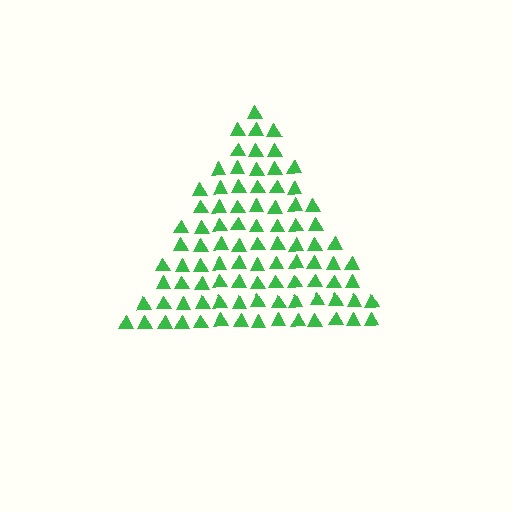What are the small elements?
The small elements are triangles.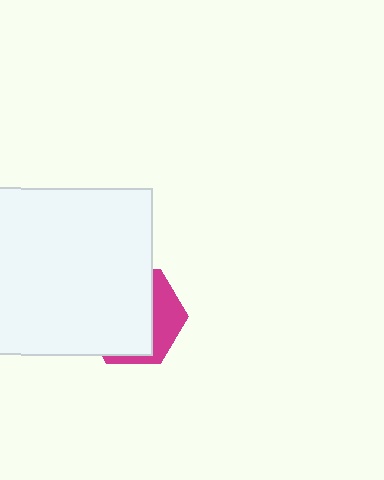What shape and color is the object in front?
The object in front is a white square.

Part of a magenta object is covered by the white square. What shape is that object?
It is a hexagon.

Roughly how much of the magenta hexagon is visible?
A small part of it is visible (roughly 31%).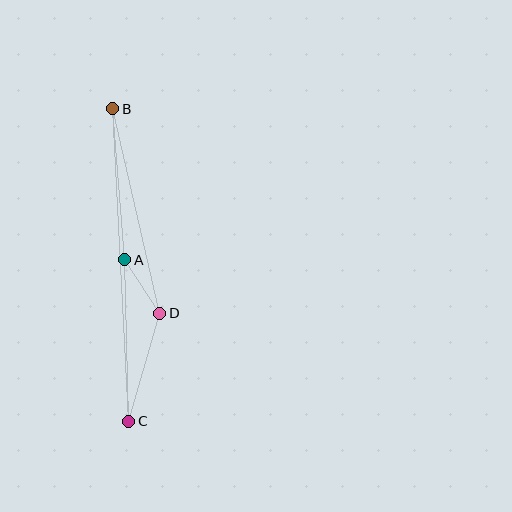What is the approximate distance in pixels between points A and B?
The distance between A and B is approximately 152 pixels.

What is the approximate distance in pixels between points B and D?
The distance between B and D is approximately 210 pixels.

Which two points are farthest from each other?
Points B and C are farthest from each other.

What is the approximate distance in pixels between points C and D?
The distance between C and D is approximately 112 pixels.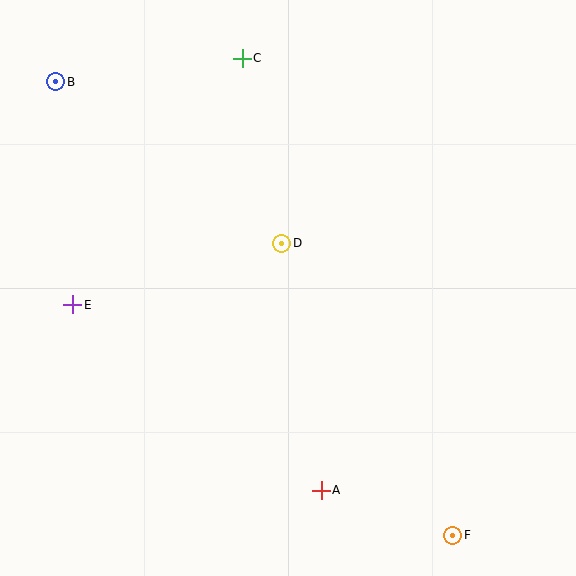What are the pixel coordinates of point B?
Point B is at (56, 82).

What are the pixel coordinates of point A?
Point A is at (321, 490).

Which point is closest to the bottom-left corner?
Point E is closest to the bottom-left corner.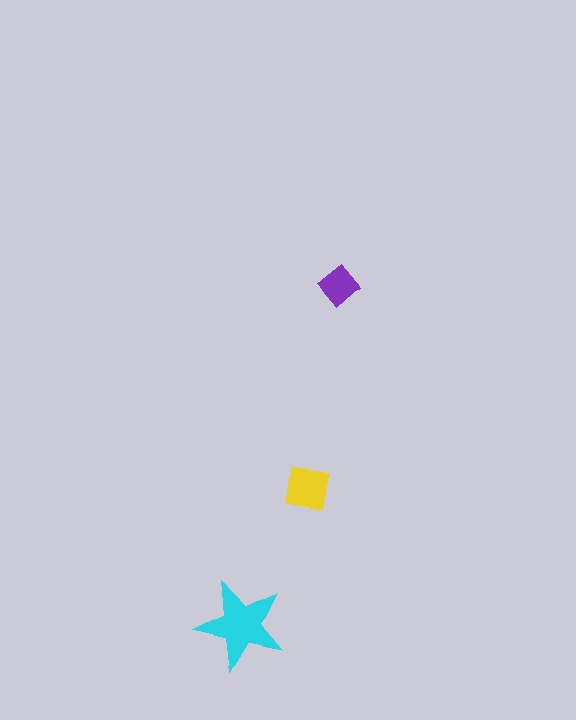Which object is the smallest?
The purple diamond.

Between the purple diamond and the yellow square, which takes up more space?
The yellow square.